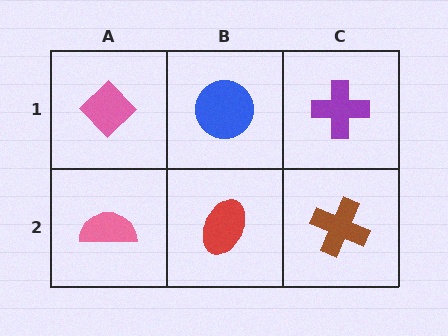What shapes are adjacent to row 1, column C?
A brown cross (row 2, column C), a blue circle (row 1, column B).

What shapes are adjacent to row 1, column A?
A pink semicircle (row 2, column A), a blue circle (row 1, column B).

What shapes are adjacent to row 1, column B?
A red ellipse (row 2, column B), a pink diamond (row 1, column A), a purple cross (row 1, column C).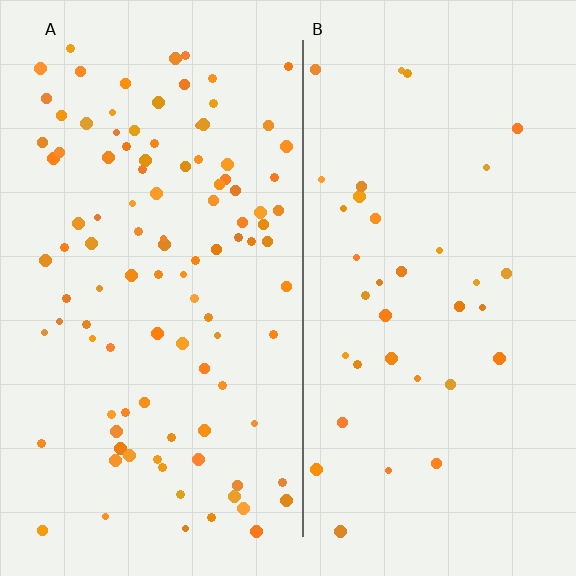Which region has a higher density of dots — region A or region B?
A (the left).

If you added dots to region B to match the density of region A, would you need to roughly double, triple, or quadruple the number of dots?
Approximately triple.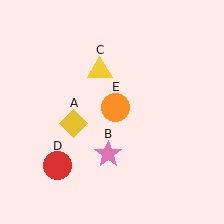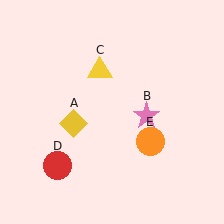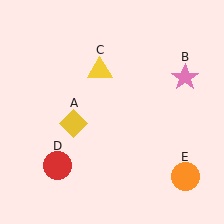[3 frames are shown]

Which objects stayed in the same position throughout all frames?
Yellow diamond (object A) and yellow triangle (object C) and red circle (object D) remained stationary.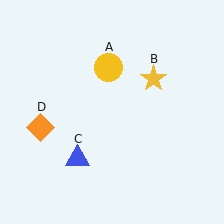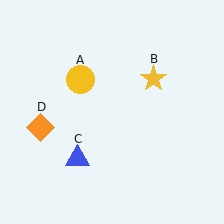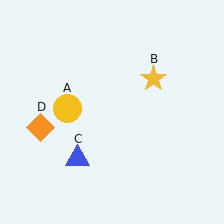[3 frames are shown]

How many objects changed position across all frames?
1 object changed position: yellow circle (object A).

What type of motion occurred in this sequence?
The yellow circle (object A) rotated counterclockwise around the center of the scene.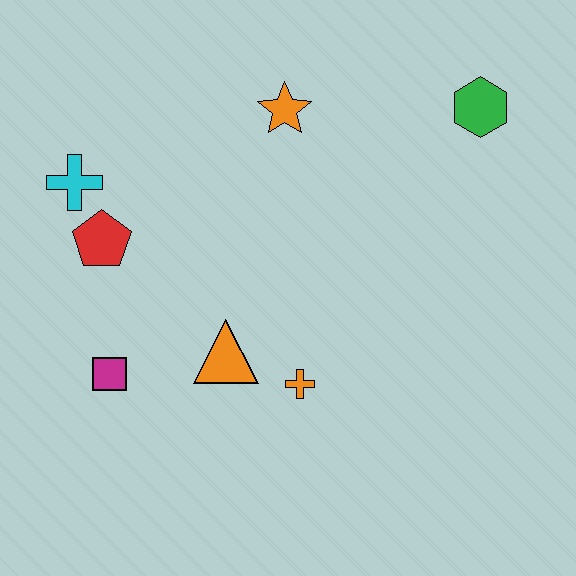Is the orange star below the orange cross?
No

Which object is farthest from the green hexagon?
The magenta square is farthest from the green hexagon.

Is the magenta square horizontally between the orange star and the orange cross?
No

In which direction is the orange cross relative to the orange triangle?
The orange cross is to the right of the orange triangle.